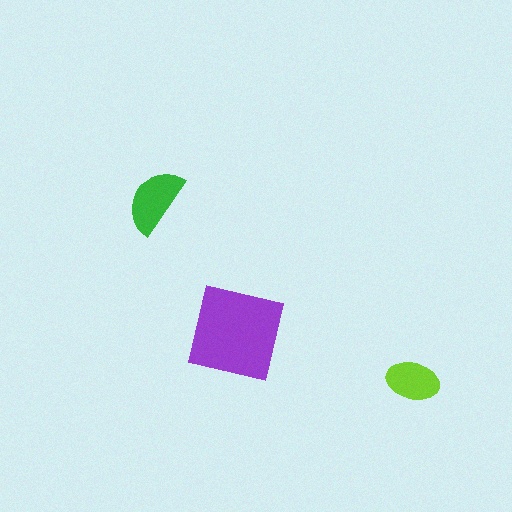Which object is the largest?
The purple square.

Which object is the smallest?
The lime ellipse.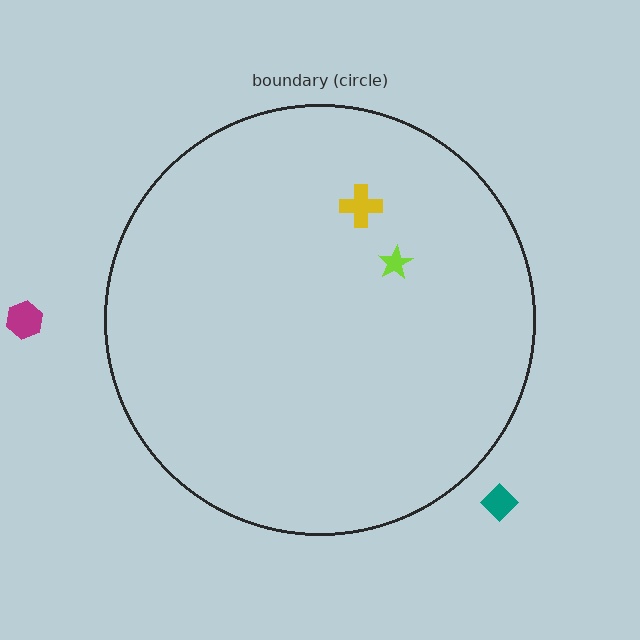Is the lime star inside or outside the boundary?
Inside.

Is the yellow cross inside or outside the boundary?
Inside.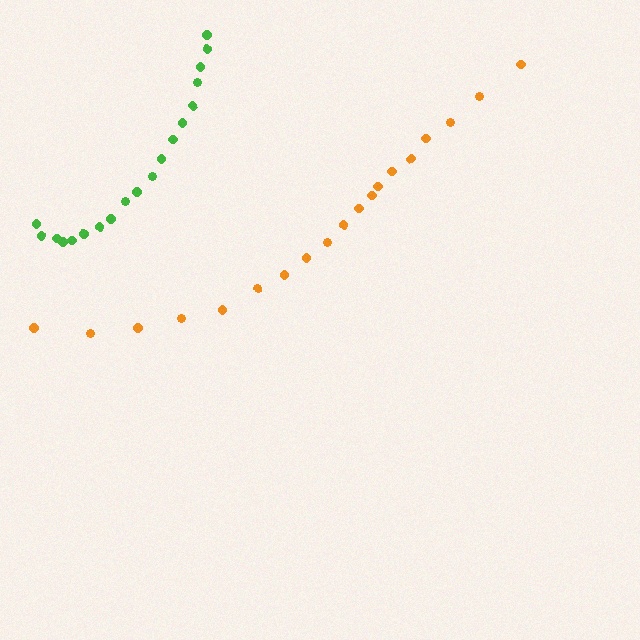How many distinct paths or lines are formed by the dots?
There are 2 distinct paths.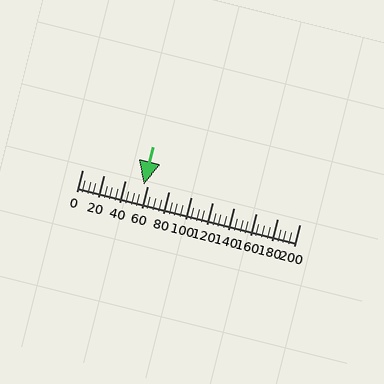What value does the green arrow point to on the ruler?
The green arrow points to approximately 56.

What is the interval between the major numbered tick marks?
The major tick marks are spaced 20 units apart.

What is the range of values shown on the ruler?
The ruler shows values from 0 to 200.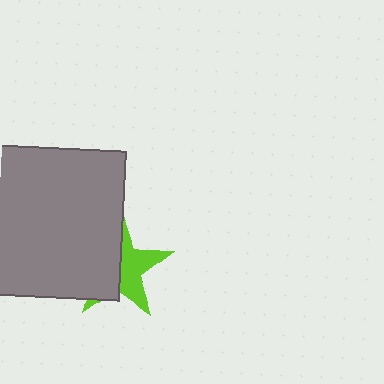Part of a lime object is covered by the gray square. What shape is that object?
It is a star.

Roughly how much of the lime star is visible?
About half of it is visible (roughly 47%).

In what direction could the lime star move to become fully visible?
The lime star could move right. That would shift it out from behind the gray square entirely.